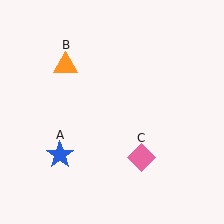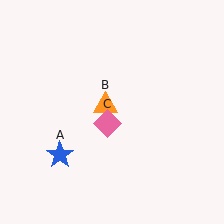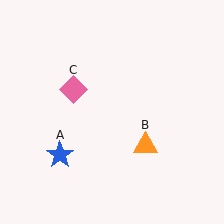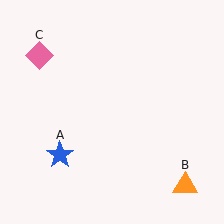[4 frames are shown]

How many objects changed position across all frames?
2 objects changed position: orange triangle (object B), pink diamond (object C).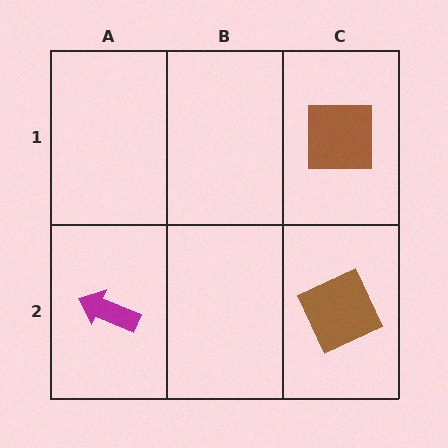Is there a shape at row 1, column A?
No, that cell is empty.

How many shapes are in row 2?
2 shapes.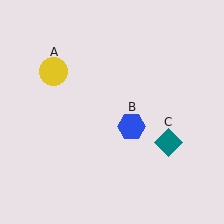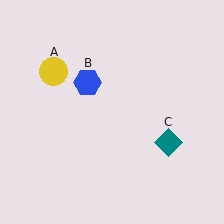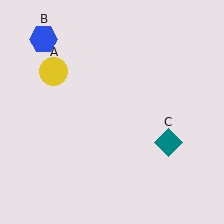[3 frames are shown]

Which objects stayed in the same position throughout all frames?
Yellow circle (object A) and teal diamond (object C) remained stationary.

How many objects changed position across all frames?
1 object changed position: blue hexagon (object B).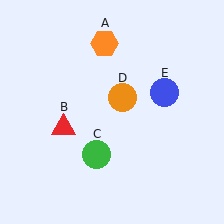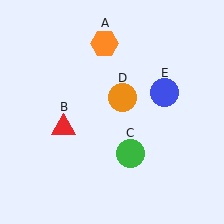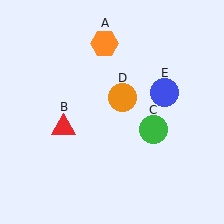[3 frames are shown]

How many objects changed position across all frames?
1 object changed position: green circle (object C).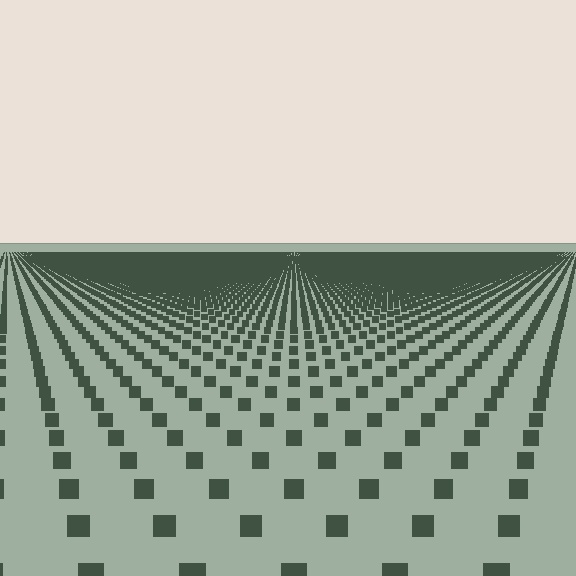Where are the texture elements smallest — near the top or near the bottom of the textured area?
Near the top.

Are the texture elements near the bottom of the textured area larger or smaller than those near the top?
Larger. Near the bottom, elements are closer to the viewer and appear at a bigger on-screen size.